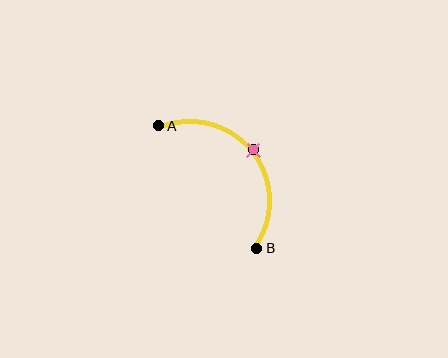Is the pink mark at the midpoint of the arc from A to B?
Yes. The pink mark lies on the arc at equal arc-length from both A and B — it is the arc midpoint.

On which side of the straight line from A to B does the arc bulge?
The arc bulges above and to the right of the straight line connecting A and B.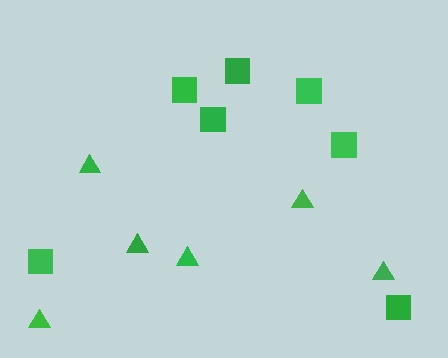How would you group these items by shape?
There are 2 groups: one group of squares (7) and one group of triangles (6).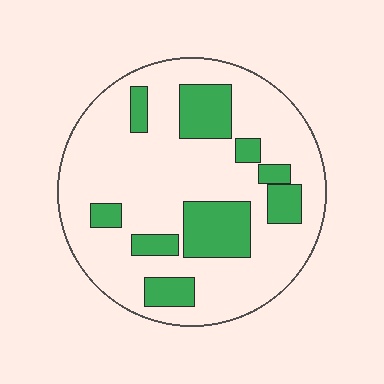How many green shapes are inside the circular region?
9.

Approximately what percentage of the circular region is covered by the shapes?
Approximately 25%.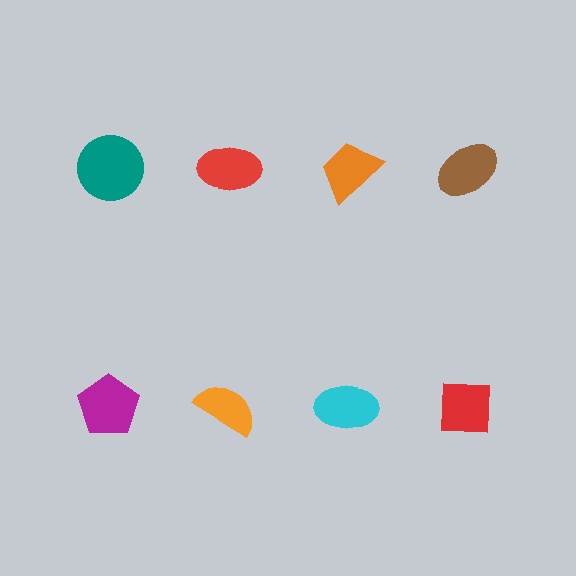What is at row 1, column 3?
An orange trapezoid.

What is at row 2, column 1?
A magenta pentagon.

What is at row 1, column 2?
A red ellipse.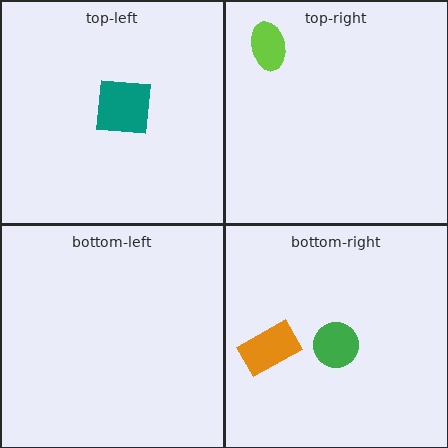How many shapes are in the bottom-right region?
2.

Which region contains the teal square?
The top-left region.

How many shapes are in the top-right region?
1.